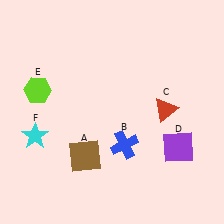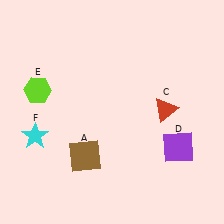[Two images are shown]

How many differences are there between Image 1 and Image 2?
There is 1 difference between the two images.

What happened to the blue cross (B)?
The blue cross (B) was removed in Image 2. It was in the bottom-right area of Image 1.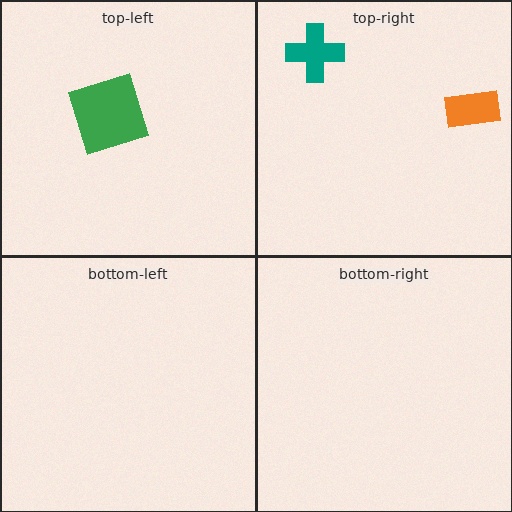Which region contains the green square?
The top-left region.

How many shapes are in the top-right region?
2.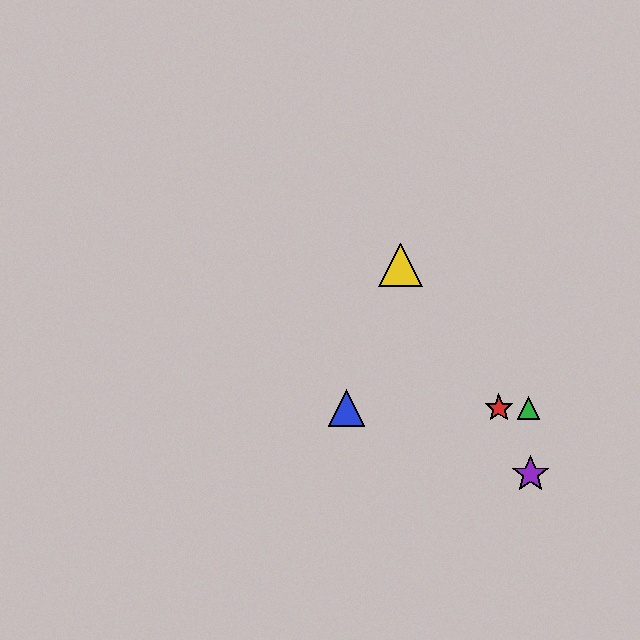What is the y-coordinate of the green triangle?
The green triangle is at y≈408.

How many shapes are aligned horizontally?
3 shapes (the red star, the blue triangle, the green triangle) are aligned horizontally.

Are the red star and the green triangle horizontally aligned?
Yes, both are at y≈408.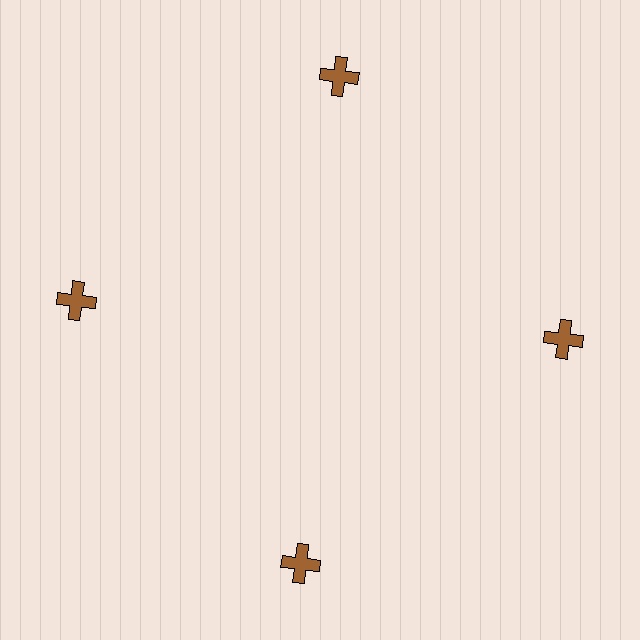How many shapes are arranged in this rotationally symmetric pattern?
There are 4 shapes, arranged in 4 groups of 1.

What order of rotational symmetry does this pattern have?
This pattern has 4-fold rotational symmetry.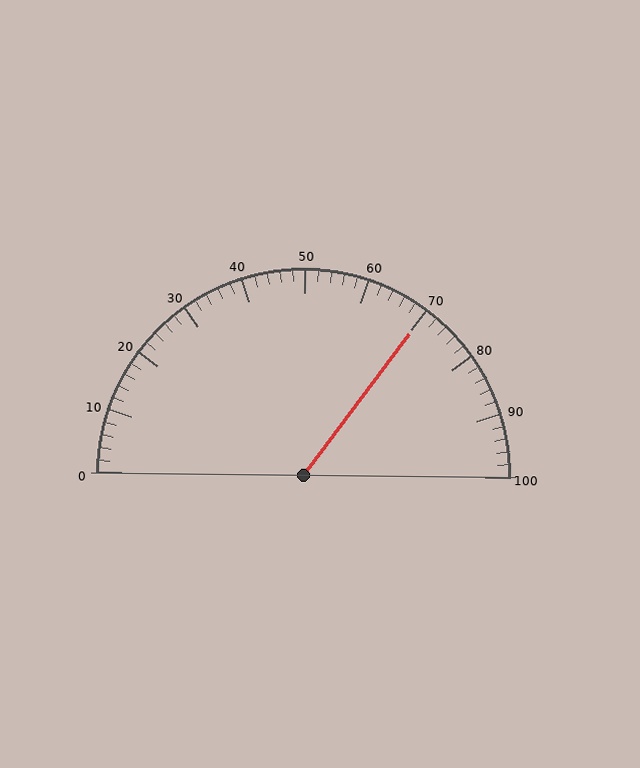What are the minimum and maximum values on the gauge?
The gauge ranges from 0 to 100.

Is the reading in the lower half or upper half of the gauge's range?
The reading is in the upper half of the range (0 to 100).